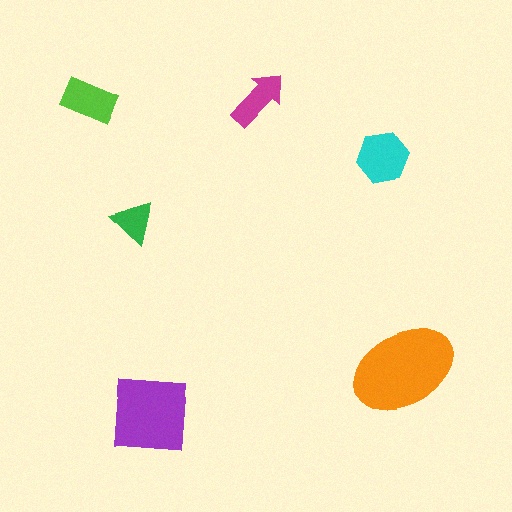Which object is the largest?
The orange ellipse.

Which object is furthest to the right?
The orange ellipse is rightmost.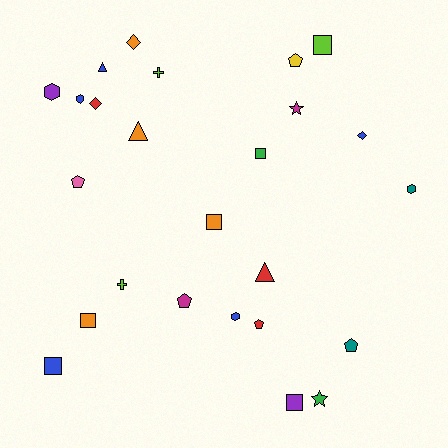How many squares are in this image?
There are 6 squares.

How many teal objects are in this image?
There are 2 teal objects.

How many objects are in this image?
There are 25 objects.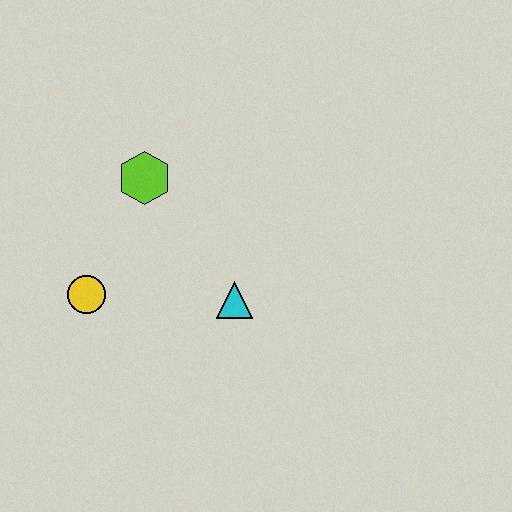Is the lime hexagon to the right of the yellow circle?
Yes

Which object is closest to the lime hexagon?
The yellow circle is closest to the lime hexagon.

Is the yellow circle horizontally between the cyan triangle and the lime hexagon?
No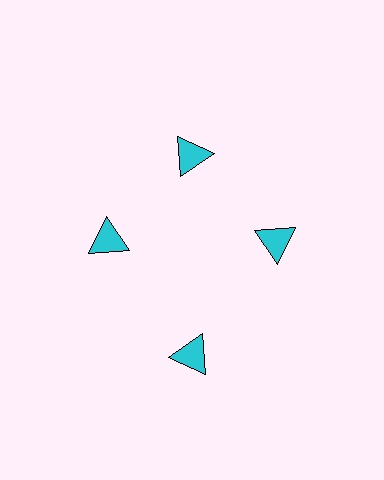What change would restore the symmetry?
The symmetry would be restored by moving it inward, back onto the ring so that all 4 triangles sit at equal angles and equal distance from the center.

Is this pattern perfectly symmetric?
No. The 4 cyan triangles are arranged in a ring, but one element near the 6 o'clock position is pushed outward from the center, breaking the 4-fold rotational symmetry.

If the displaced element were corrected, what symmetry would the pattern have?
It would have 4-fold rotational symmetry — the pattern would map onto itself every 90 degrees.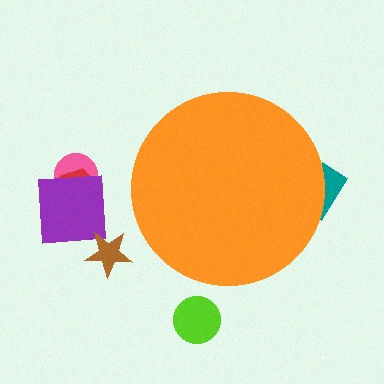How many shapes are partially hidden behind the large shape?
1 shape is partially hidden.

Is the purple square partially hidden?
No, the purple square is fully visible.